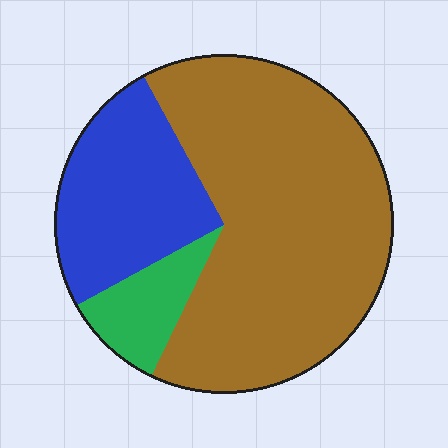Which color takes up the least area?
Green, at roughly 10%.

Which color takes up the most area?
Brown, at roughly 65%.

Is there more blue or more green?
Blue.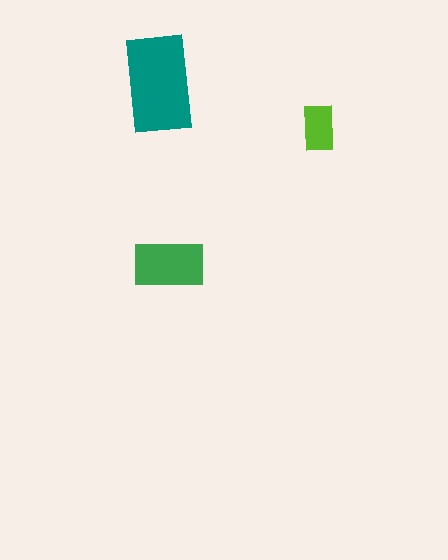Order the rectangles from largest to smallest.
the teal one, the green one, the lime one.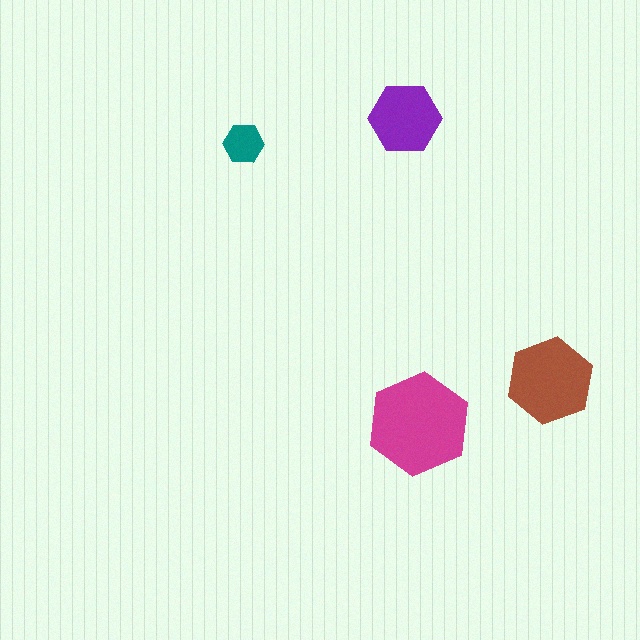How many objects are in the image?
There are 4 objects in the image.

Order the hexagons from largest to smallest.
the magenta one, the brown one, the purple one, the teal one.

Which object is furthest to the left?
The teal hexagon is leftmost.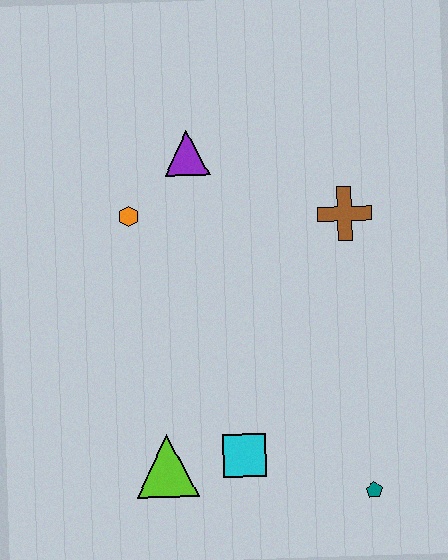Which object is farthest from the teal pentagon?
The purple triangle is farthest from the teal pentagon.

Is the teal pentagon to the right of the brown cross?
Yes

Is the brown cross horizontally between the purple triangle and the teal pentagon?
Yes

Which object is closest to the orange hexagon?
The purple triangle is closest to the orange hexagon.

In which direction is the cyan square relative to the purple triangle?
The cyan square is below the purple triangle.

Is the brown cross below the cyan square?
No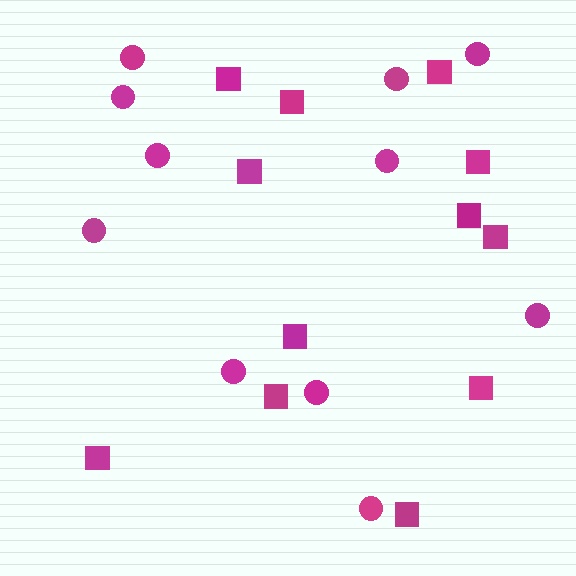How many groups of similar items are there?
There are 2 groups: one group of circles (11) and one group of squares (12).